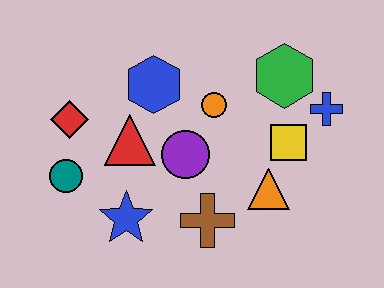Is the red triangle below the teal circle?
No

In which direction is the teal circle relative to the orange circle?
The teal circle is to the left of the orange circle.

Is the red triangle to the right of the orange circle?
No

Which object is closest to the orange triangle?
The yellow square is closest to the orange triangle.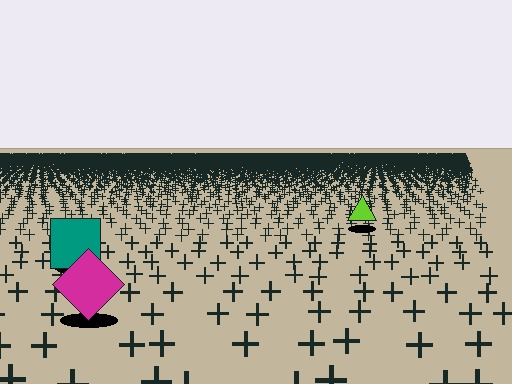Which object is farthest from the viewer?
The lime triangle is farthest from the viewer. It appears smaller and the ground texture around it is denser.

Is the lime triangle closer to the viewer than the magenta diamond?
No. The magenta diamond is closer — you can tell from the texture gradient: the ground texture is coarser near it.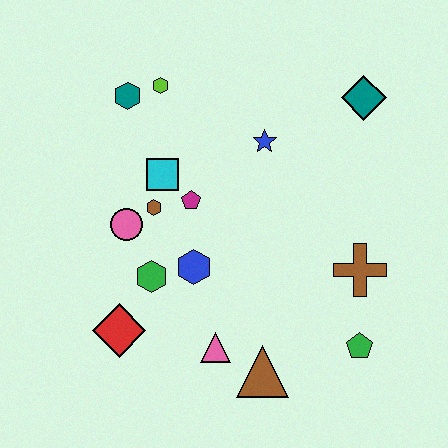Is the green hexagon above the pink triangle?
Yes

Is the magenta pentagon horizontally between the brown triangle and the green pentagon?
No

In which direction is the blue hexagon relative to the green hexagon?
The blue hexagon is to the right of the green hexagon.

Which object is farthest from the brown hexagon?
The green pentagon is farthest from the brown hexagon.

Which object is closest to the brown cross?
The green pentagon is closest to the brown cross.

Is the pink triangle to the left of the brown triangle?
Yes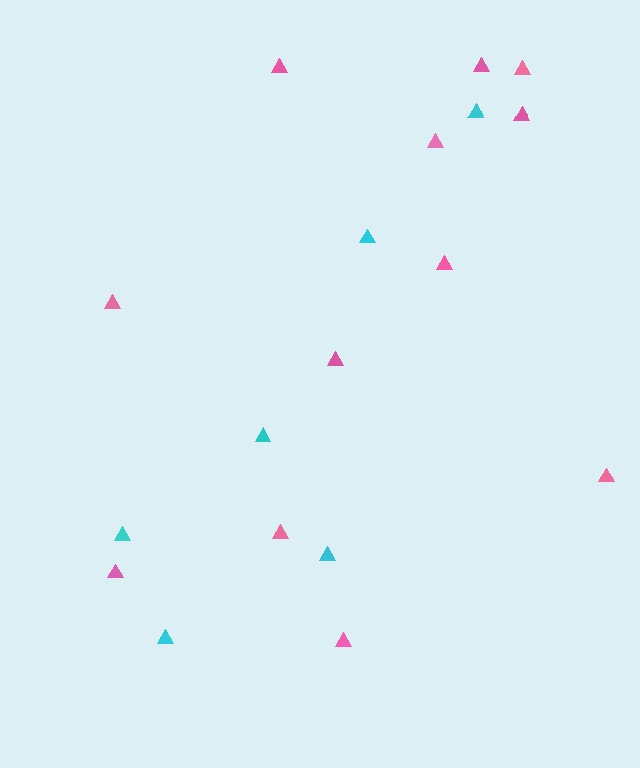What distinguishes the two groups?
There are 2 groups: one group of pink triangles (12) and one group of cyan triangles (6).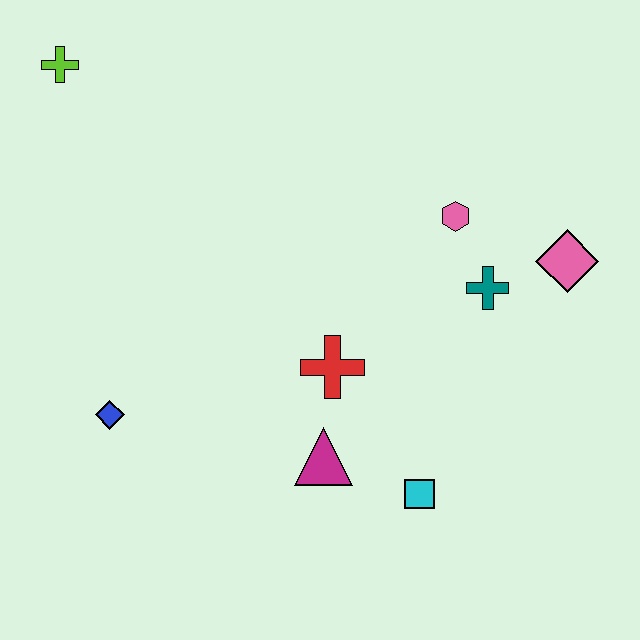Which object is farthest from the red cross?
The lime cross is farthest from the red cross.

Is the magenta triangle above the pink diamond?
No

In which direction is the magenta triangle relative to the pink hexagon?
The magenta triangle is below the pink hexagon.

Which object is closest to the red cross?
The magenta triangle is closest to the red cross.